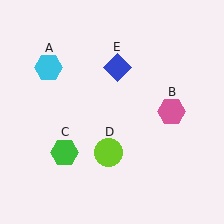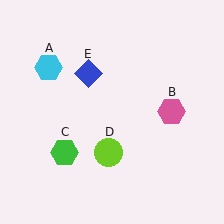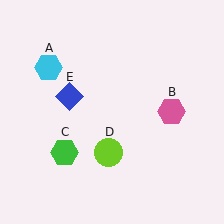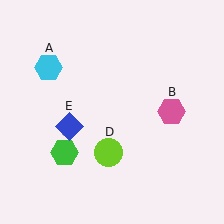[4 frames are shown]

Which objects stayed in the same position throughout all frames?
Cyan hexagon (object A) and pink hexagon (object B) and green hexagon (object C) and lime circle (object D) remained stationary.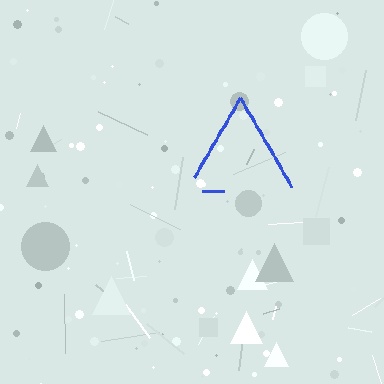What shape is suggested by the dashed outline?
The dashed outline suggests a triangle.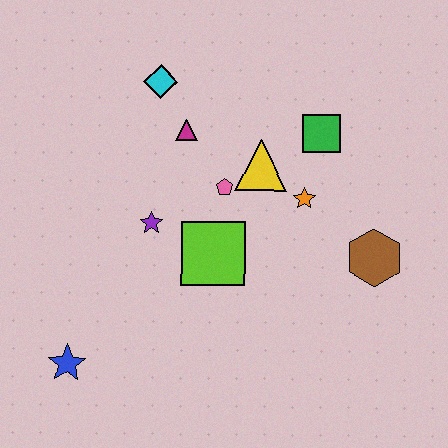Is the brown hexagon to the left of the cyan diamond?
No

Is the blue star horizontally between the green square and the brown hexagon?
No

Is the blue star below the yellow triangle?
Yes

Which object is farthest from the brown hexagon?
The blue star is farthest from the brown hexagon.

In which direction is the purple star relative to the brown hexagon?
The purple star is to the left of the brown hexagon.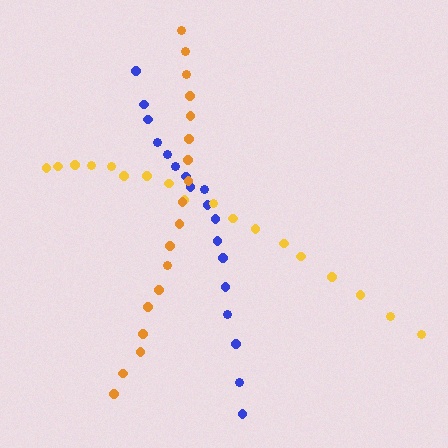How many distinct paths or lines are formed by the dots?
There are 3 distinct paths.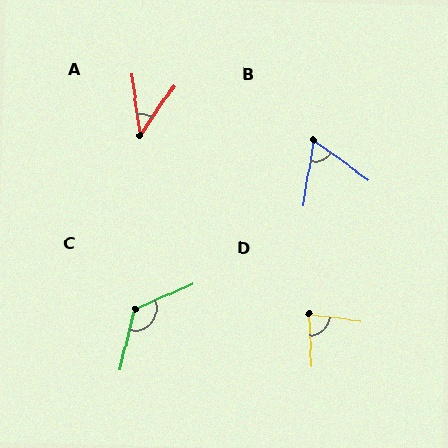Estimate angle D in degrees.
Approximately 81 degrees.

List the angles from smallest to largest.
A (42°), B (64°), D (81°), C (128°).